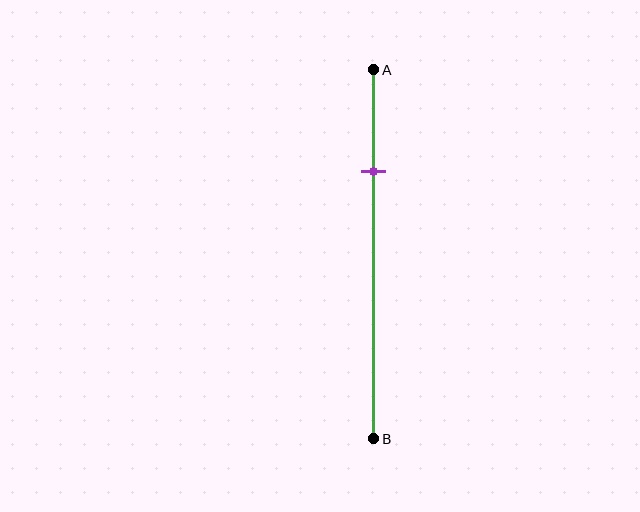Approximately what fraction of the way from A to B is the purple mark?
The purple mark is approximately 30% of the way from A to B.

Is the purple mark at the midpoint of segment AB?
No, the mark is at about 30% from A, not at the 50% midpoint.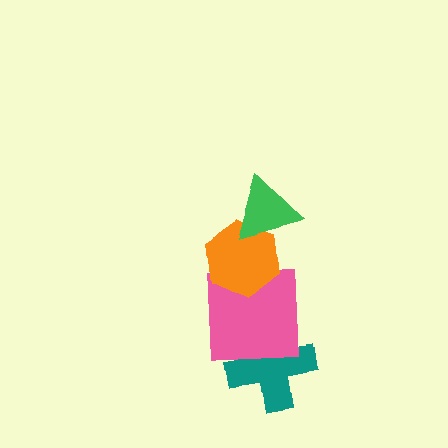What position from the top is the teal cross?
The teal cross is 4th from the top.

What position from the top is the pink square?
The pink square is 3rd from the top.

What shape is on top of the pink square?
The orange hexagon is on top of the pink square.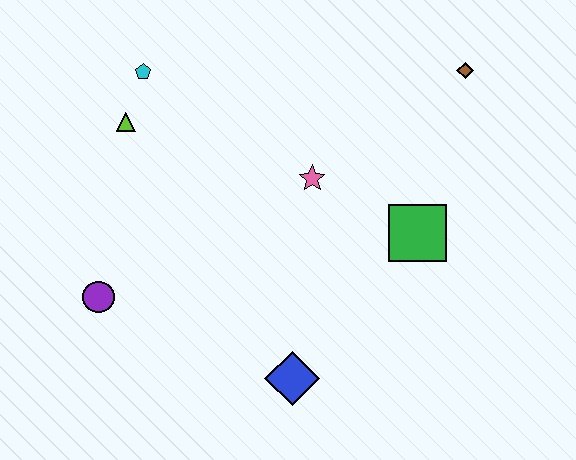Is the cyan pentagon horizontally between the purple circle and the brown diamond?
Yes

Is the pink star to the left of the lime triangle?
No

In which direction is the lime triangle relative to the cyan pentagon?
The lime triangle is below the cyan pentagon.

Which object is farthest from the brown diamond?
The purple circle is farthest from the brown diamond.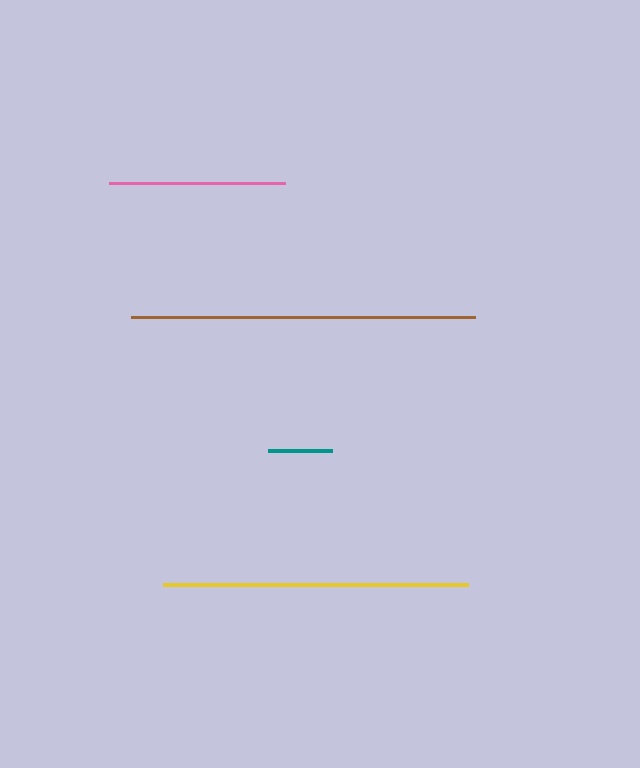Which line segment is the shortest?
The teal line is the shortest at approximately 65 pixels.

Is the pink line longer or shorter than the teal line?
The pink line is longer than the teal line.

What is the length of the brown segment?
The brown segment is approximately 344 pixels long.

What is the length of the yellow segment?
The yellow segment is approximately 306 pixels long.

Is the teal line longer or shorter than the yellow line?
The yellow line is longer than the teal line.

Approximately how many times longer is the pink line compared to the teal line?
The pink line is approximately 2.7 times the length of the teal line.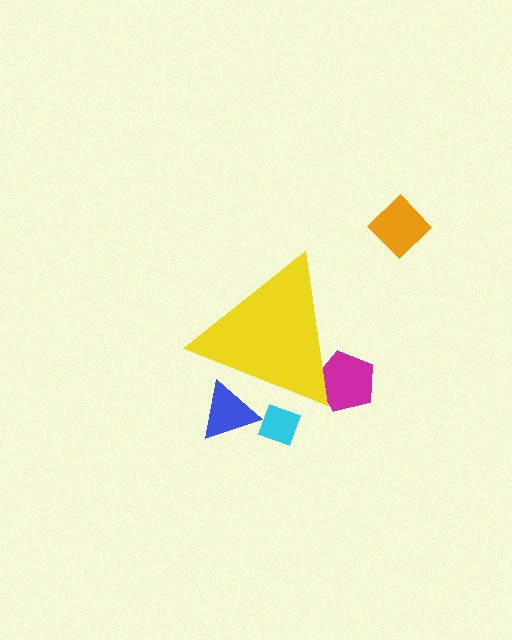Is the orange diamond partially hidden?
No, the orange diamond is fully visible.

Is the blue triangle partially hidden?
Yes, the blue triangle is partially hidden behind the yellow triangle.